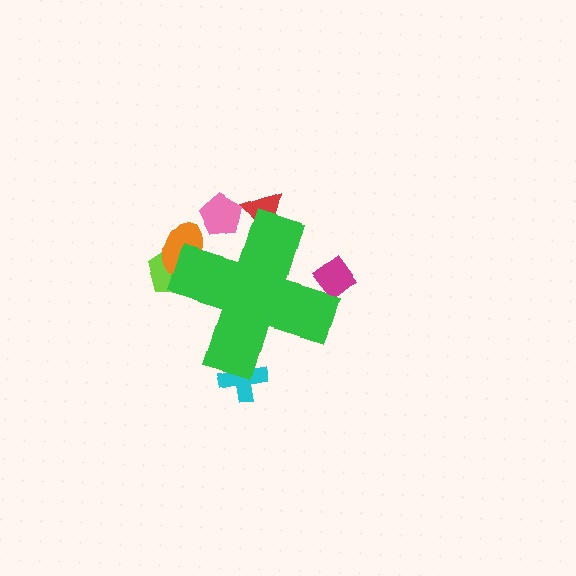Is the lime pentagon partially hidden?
Yes, the lime pentagon is partially hidden behind the green cross.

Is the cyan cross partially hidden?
Yes, the cyan cross is partially hidden behind the green cross.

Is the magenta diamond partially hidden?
Yes, the magenta diamond is partially hidden behind the green cross.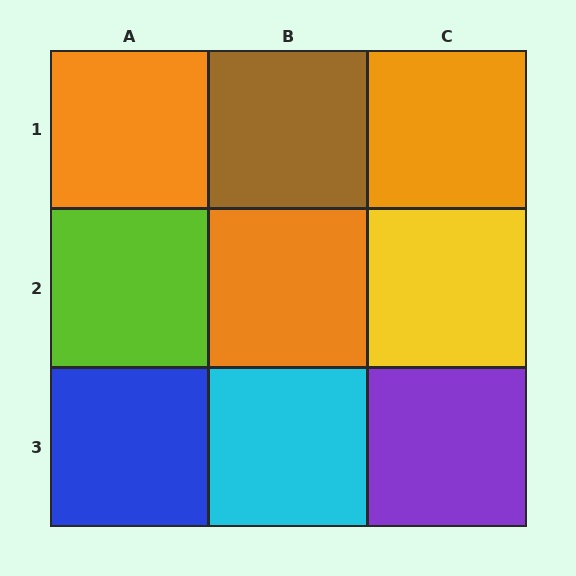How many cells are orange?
3 cells are orange.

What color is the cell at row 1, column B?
Brown.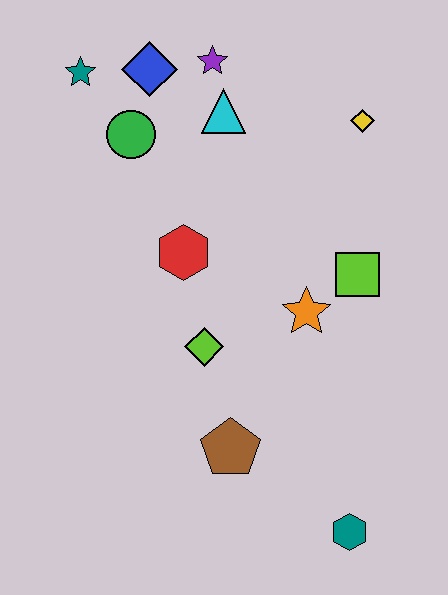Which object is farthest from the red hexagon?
The teal hexagon is farthest from the red hexagon.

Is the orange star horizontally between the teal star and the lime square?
Yes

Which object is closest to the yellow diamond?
The cyan triangle is closest to the yellow diamond.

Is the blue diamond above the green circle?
Yes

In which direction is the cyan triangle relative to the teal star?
The cyan triangle is to the right of the teal star.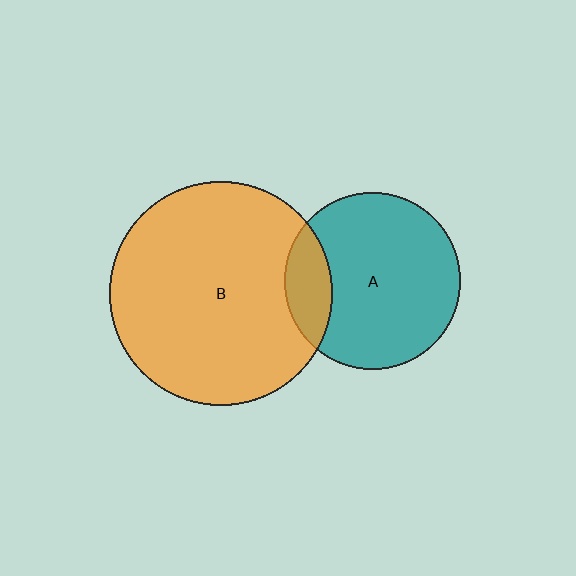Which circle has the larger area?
Circle B (orange).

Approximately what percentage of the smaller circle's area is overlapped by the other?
Approximately 15%.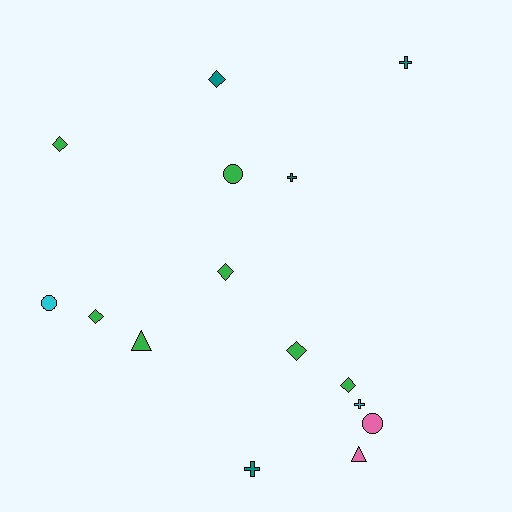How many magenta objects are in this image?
There are no magenta objects.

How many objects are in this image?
There are 15 objects.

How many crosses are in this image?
There are 4 crosses.